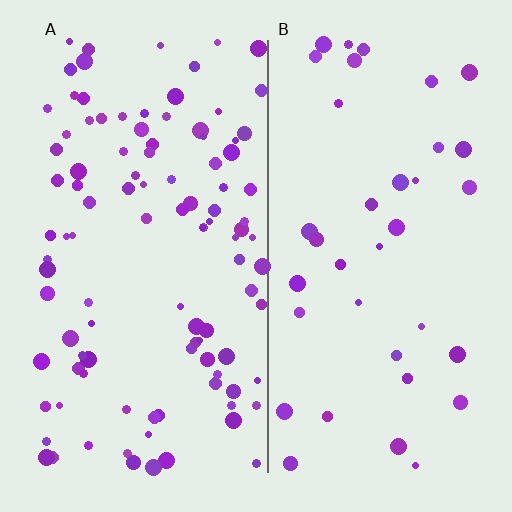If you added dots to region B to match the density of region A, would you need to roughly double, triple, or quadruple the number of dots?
Approximately triple.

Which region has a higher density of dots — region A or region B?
A (the left).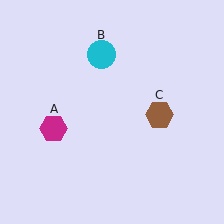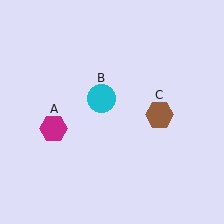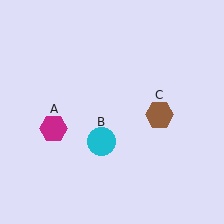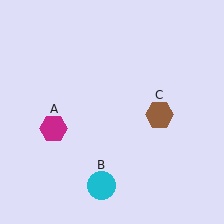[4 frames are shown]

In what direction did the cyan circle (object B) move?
The cyan circle (object B) moved down.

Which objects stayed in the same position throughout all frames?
Magenta hexagon (object A) and brown hexagon (object C) remained stationary.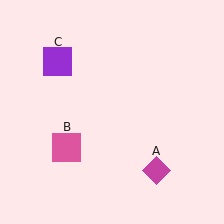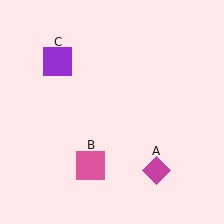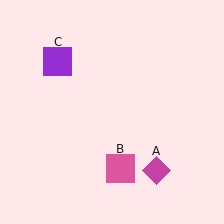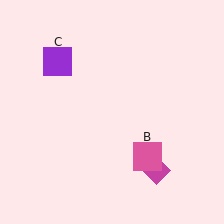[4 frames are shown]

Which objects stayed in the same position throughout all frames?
Magenta diamond (object A) and purple square (object C) remained stationary.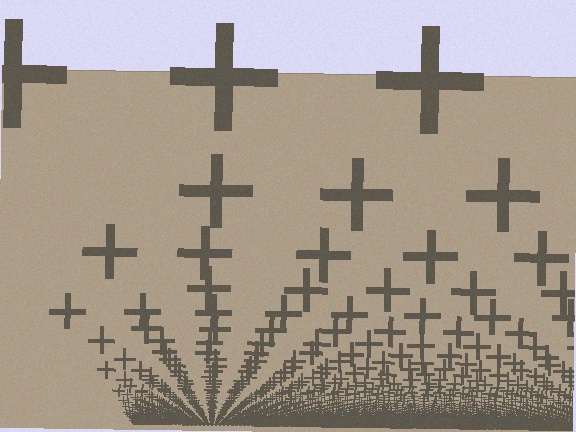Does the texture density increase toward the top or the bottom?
Density increases toward the bottom.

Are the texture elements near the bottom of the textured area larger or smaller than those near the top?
Smaller. The gradient is inverted — elements near the bottom are smaller and denser.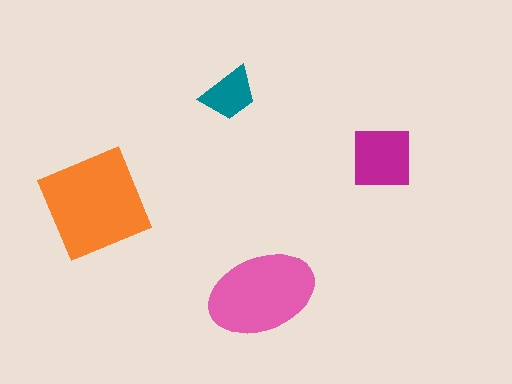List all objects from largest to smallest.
The orange diamond, the pink ellipse, the magenta square, the teal trapezoid.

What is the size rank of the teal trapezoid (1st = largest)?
4th.